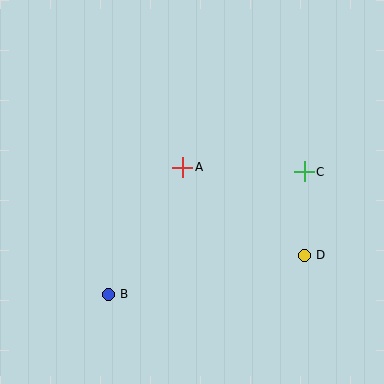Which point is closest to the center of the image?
Point A at (183, 167) is closest to the center.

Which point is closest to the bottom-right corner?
Point D is closest to the bottom-right corner.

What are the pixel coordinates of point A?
Point A is at (183, 167).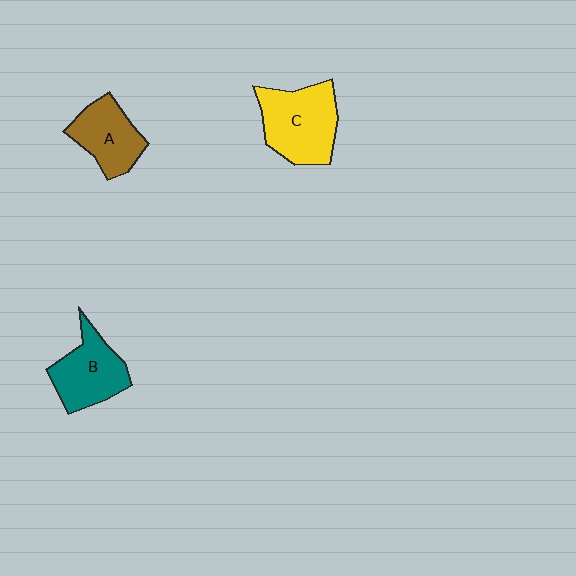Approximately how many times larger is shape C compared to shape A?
Approximately 1.4 times.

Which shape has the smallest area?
Shape A (brown).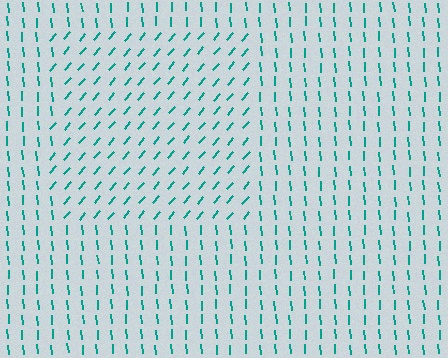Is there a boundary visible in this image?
Yes, there is a texture boundary formed by a change in line orientation.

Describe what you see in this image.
The image is filled with small teal line segments. A rectangle region in the image has lines oriented differently from the surrounding lines, creating a visible texture boundary.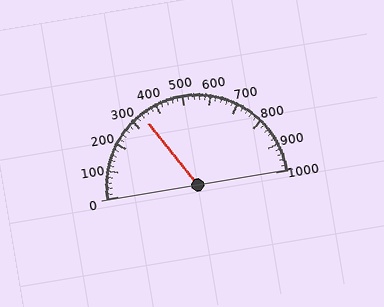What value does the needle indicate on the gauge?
The needle indicates approximately 340.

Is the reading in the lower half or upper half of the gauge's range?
The reading is in the lower half of the range (0 to 1000).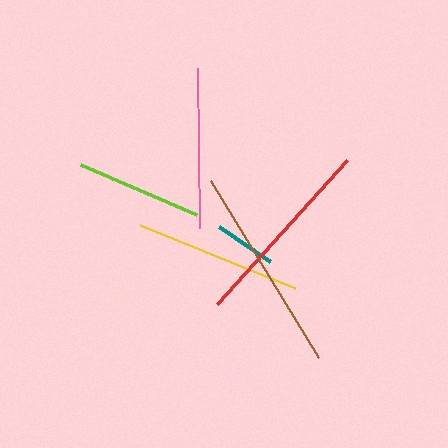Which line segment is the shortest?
The teal line is the shortest at approximately 62 pixels.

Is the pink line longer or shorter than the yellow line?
The yellow line is longer than the pink line.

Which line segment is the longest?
The brown line is the longest at approximately 207 pixels.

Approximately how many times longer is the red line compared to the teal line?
The red line is approximately 3.1 times the length of the teal line.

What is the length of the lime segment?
The lime segment is approximately 127 pixels long.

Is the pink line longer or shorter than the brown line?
The brown line is longer than the pink line.